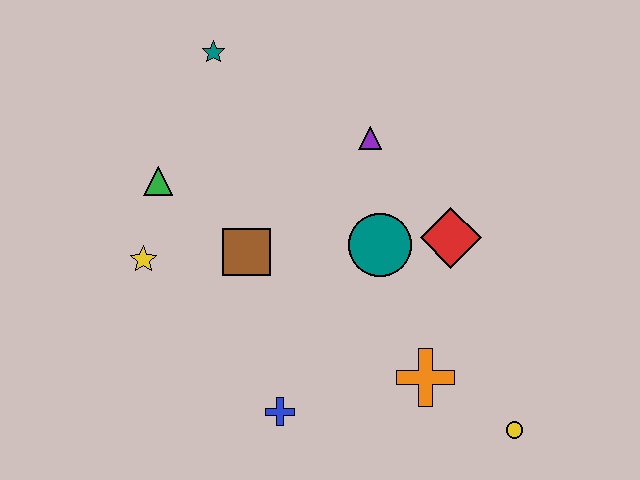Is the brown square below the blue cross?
No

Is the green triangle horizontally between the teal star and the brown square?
No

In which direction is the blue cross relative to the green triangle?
The blue cross is below the green triangle.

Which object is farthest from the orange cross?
The teal star is farthest from the orange cross.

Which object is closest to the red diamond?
The teal circle is closest to the red diamond.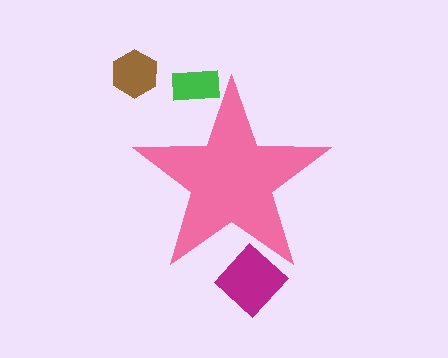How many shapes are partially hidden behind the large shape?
2 shapes are partially hidden.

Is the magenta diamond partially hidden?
Yes, the magenta diamond is partially hidden behind the pink star.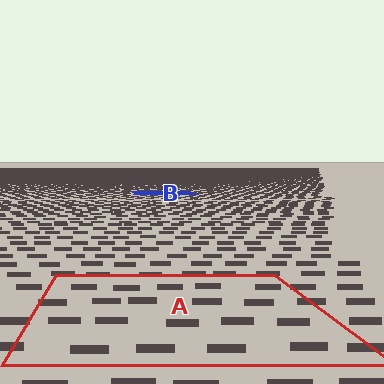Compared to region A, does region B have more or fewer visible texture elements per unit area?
Region B has more texture elements per unit area — they are packed more densely because it is farther away.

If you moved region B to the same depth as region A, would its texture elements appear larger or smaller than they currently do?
They would appear larger. At a closer depth, the same texture elements are projected at a bigger on-screen size.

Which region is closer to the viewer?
Region A is closer. The texture elements there are larger and more spread out.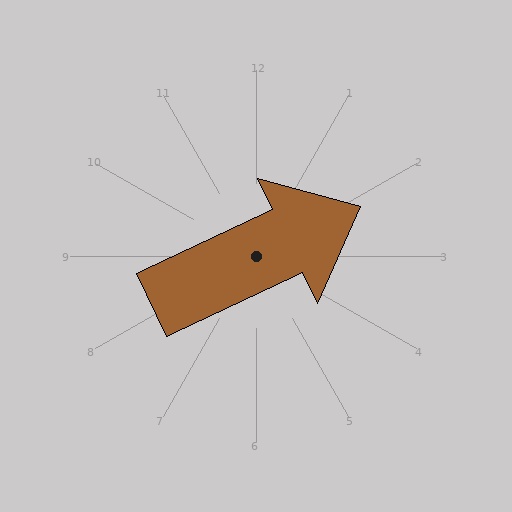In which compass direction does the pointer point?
Northeast.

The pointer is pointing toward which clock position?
Roughly 2 o'clock.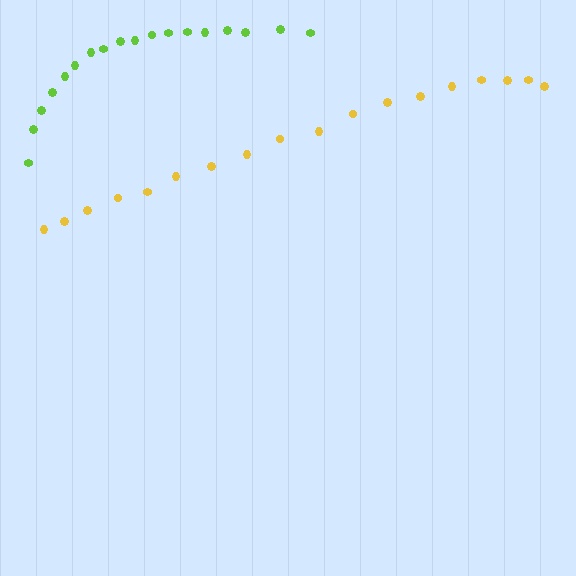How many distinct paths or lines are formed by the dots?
There are 2 distinct paths.